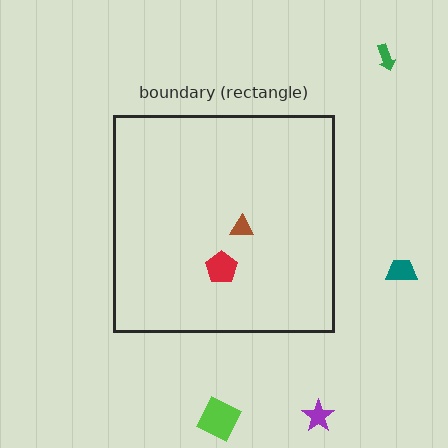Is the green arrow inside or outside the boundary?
Outside.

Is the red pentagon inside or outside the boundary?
Inside.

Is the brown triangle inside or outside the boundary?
Inside.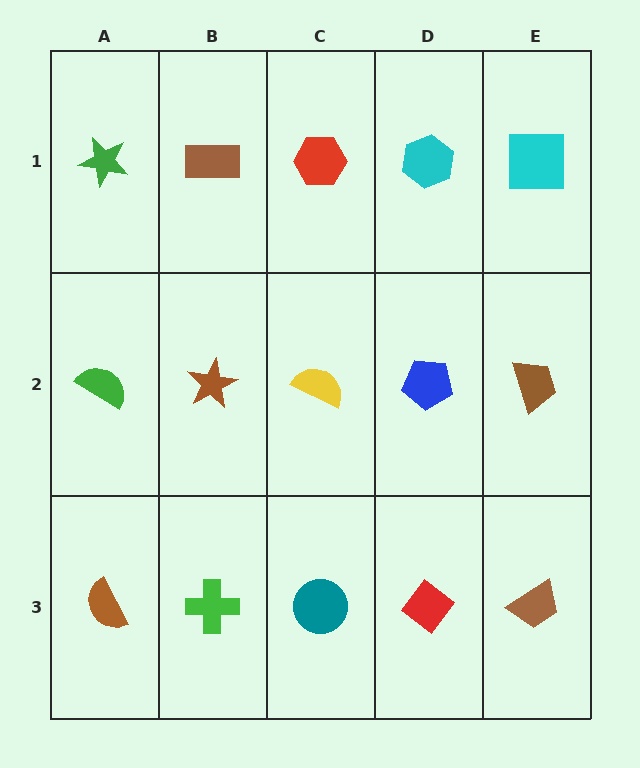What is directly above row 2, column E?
A cyan square.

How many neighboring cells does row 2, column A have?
3.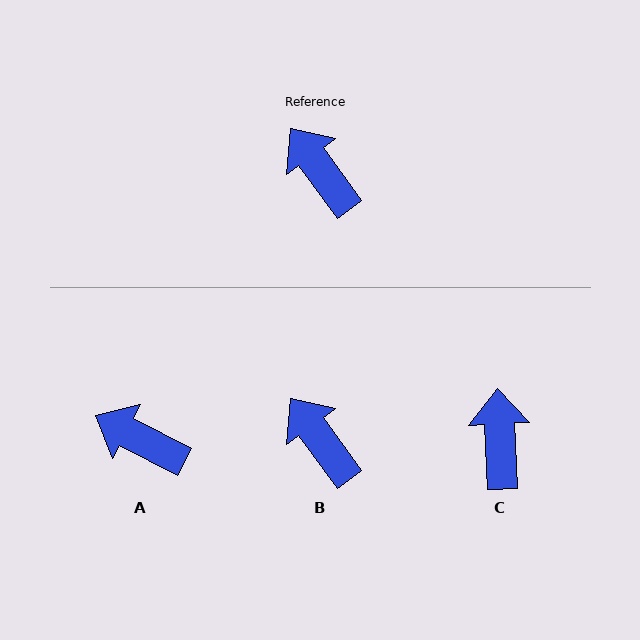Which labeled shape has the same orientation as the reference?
B.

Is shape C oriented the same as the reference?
No, it is off by about 33 degrees.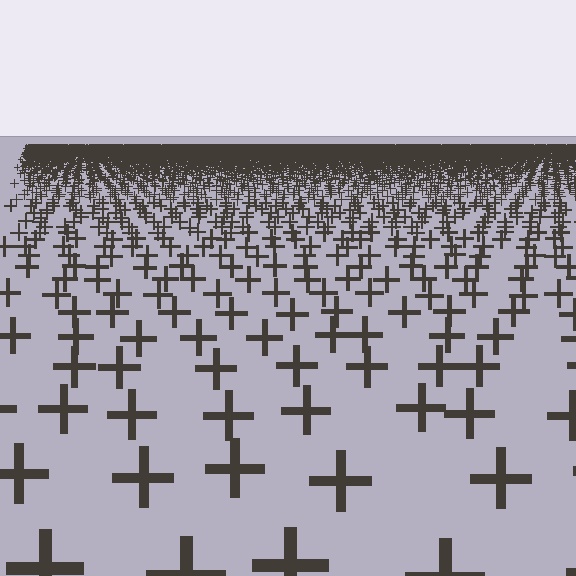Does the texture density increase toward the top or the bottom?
Density increases toward the top.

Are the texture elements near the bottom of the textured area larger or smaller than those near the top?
Larger. Near the bottom, elements are closer to the viewer and appear at a bigger on-screen size.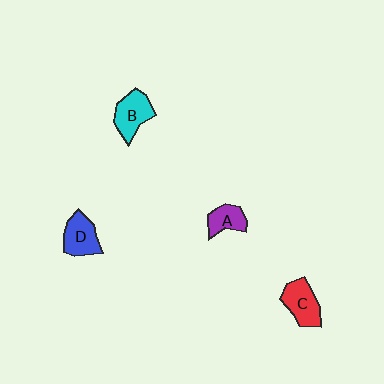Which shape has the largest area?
Shape C (red).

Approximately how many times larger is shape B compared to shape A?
Approximately 1.4 times.